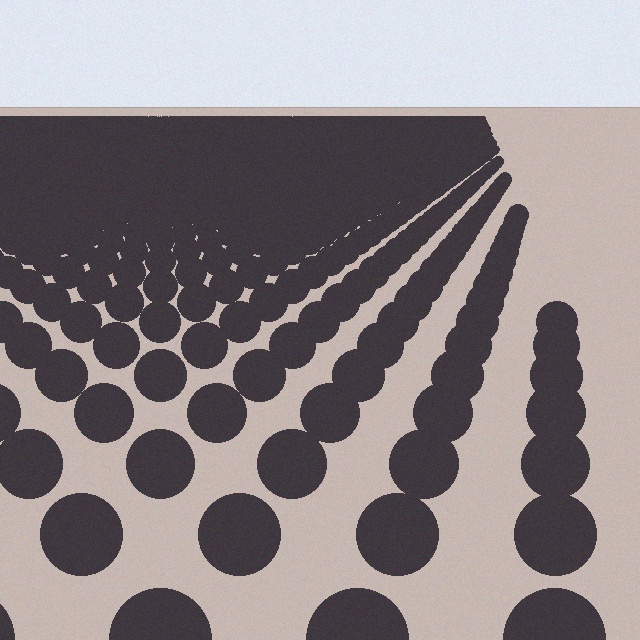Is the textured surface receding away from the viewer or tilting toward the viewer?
The surface is receding away from the viewer. Texture elements get smaller and denser toward the top.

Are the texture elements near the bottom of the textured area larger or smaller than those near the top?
Larger. Near the bottom, elements are closer to the viewer and appear at a bigger on-screen size.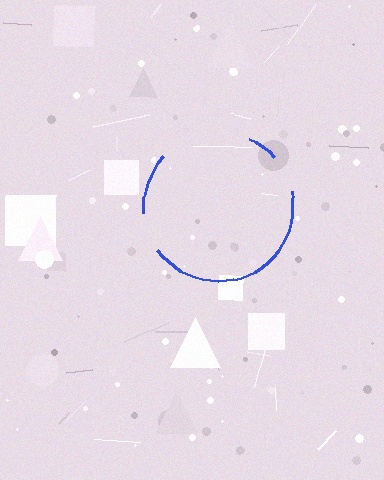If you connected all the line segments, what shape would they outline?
They would outline a circle.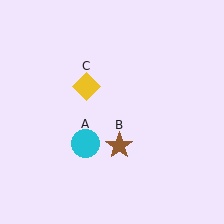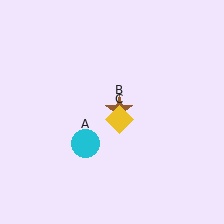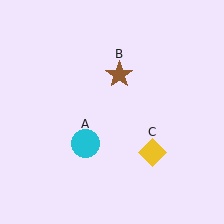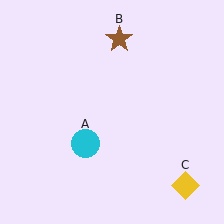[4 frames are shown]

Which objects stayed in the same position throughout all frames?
Cyan circle (object A) remained stationary.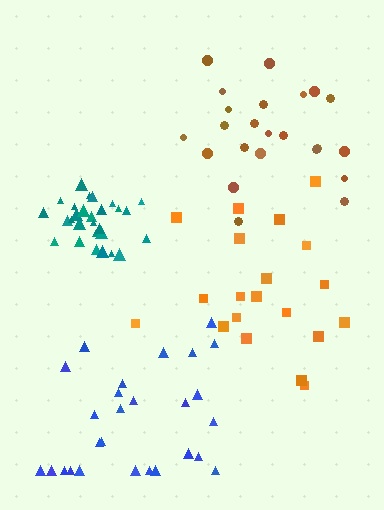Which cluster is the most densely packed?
Teal.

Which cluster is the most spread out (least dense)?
Orange.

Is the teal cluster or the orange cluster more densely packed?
Teal.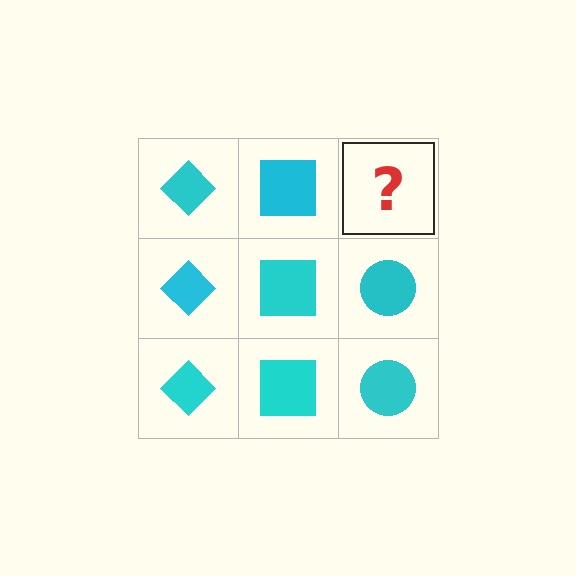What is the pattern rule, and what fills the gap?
The rule is that each column has a consistent shape. The gap should be filled with a cyan circle.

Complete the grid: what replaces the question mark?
The question mark should be replaced with a cyan circle.